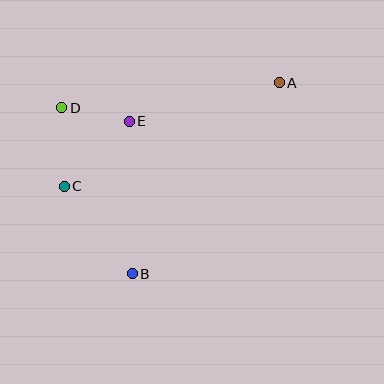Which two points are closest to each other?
Points D and E are closest to each other.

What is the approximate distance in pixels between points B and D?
The distance between B and D is approximately 181 pixels.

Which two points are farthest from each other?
Points A and B are farthest from each other.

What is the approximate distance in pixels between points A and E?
The distance between A and E is approximately 155 pixels.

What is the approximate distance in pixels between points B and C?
The distance between B and C is approximately 111 pixels.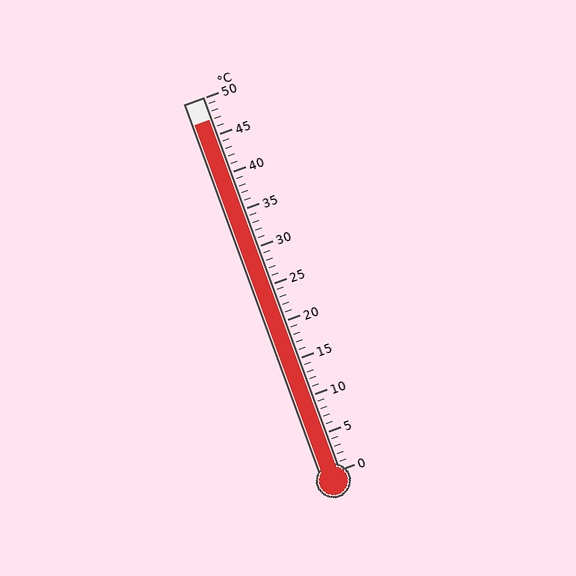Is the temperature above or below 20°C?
The temperature is above 20°C.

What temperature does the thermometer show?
The thermometer shows approximately 47°C.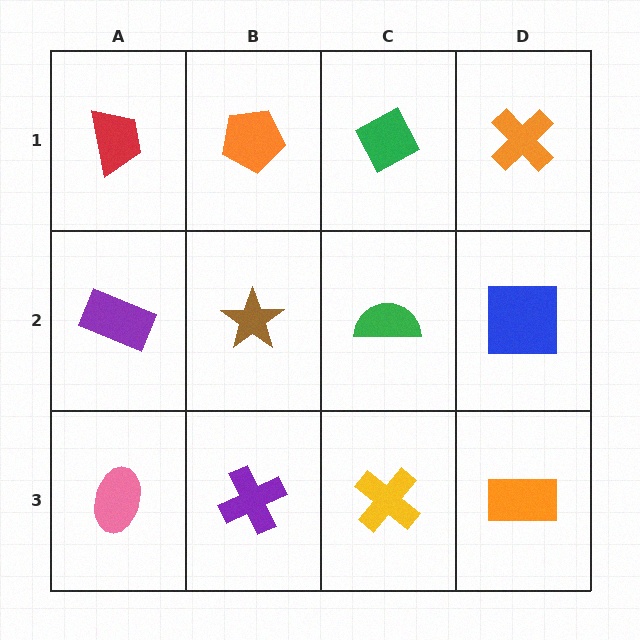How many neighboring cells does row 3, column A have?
2.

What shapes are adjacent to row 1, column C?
A green semicircle (row 2, column C), an orange pentagon (row 1, column B), an orange cross (row 1, column D).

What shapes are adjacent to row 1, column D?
A blue square (row 2, column D), a green diamond (row 1, column C).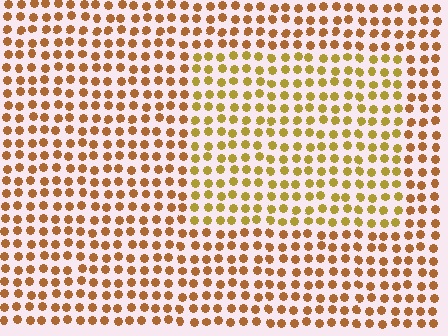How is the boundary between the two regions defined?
The boundary is defined purely by a slight shift in hue (about 26 degrees). Spacing, size, and orientation are identical on both sides.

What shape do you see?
I see a rectangle.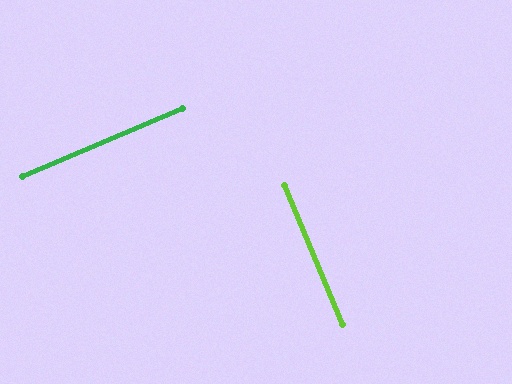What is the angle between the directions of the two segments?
Approximately 90 degrees.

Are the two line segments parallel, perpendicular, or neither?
Perpendicular — they meet at approximately 90°.